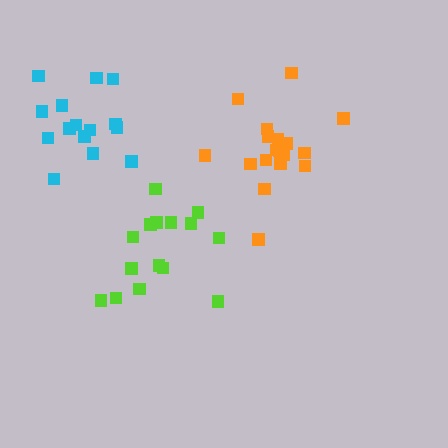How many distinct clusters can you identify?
There are 3 distinct clusters.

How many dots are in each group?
Group 1: 15 dots, Group 2: 15 dots, Group 3: 18 dots (48 total).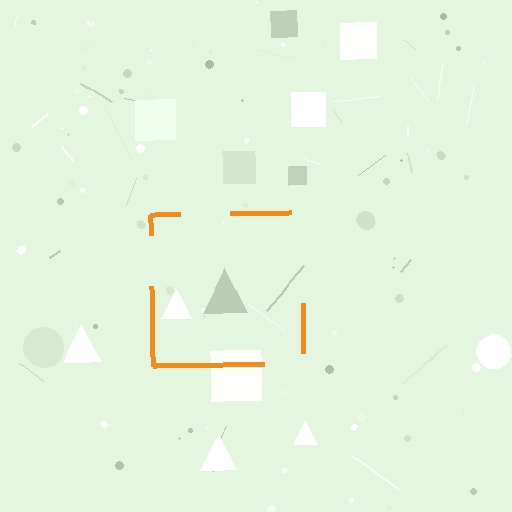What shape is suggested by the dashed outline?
The dashed outline suggests a square.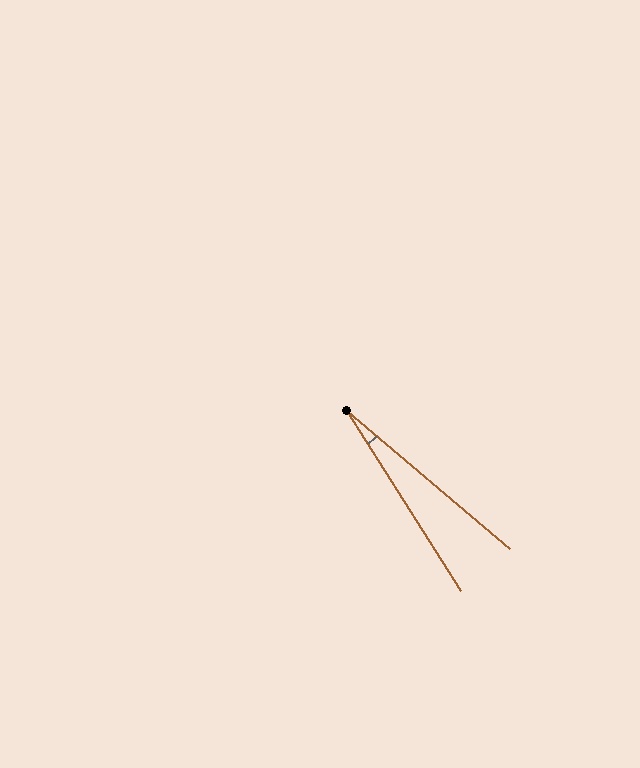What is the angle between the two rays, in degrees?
Approximately 18 degrees.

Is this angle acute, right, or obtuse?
It is acute.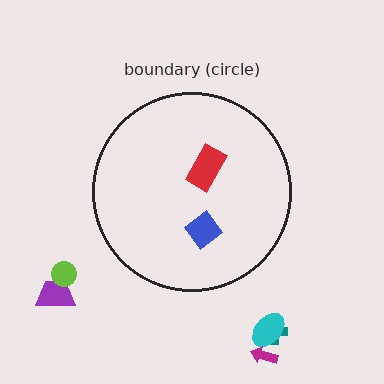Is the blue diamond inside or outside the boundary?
Inside.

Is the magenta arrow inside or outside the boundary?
Outside.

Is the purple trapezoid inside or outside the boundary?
Outside.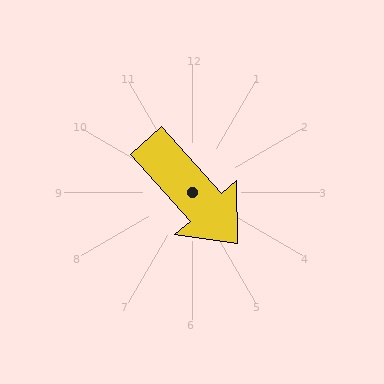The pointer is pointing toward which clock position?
Roughly 5 o'clock.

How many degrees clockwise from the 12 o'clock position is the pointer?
Approximately 139 degrees.